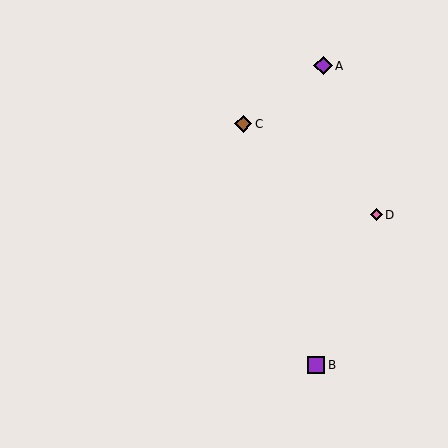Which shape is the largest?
The purple diamond (labeled A) is the largest.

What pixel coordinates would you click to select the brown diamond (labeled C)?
Click at (243, 124) to select the brown diamond C.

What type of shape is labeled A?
Shape A is a purple diamond.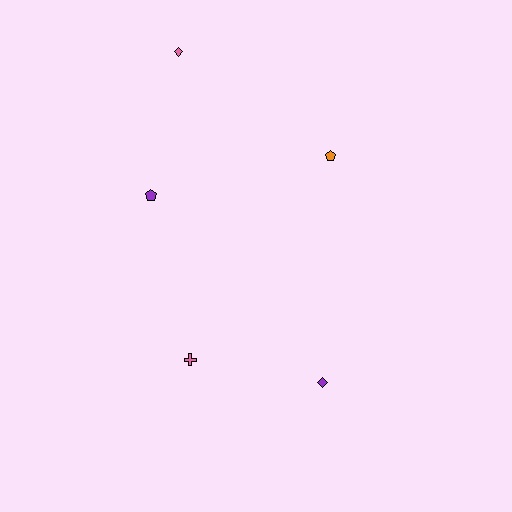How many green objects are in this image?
There are no green objects.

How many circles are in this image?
There are no circles.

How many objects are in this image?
There are 5 objects.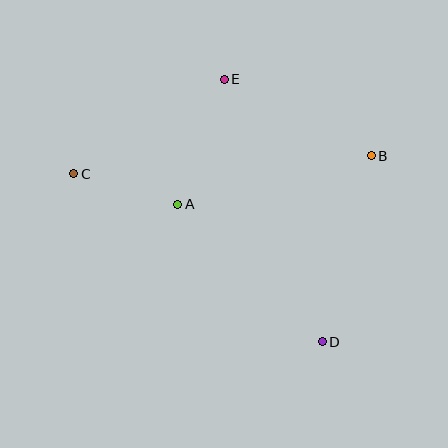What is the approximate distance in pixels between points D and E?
The distance between D and E is approximately 281 pixels.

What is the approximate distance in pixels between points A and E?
The distance between A and E is approximately 133 pixels.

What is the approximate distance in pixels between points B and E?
The distance between B and E is approximately 166 pixels.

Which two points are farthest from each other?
Points C and D are farthest from each other.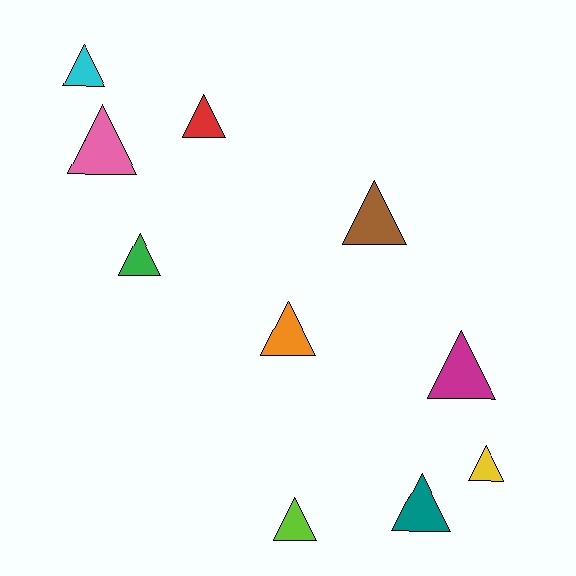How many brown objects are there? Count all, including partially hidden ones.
There is 1 brown object.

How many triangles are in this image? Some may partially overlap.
There are 10 triangles.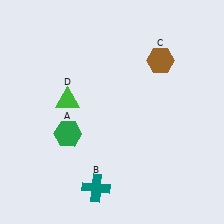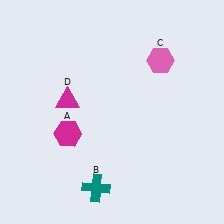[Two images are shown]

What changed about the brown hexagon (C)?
In Image 1, C is brown. In Image 2, it changed to pink.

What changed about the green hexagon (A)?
In Image 1, A is green. In Image 2, it changed to magenta.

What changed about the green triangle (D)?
In Image 1, D is green. In Image 2, it changed to magenta.